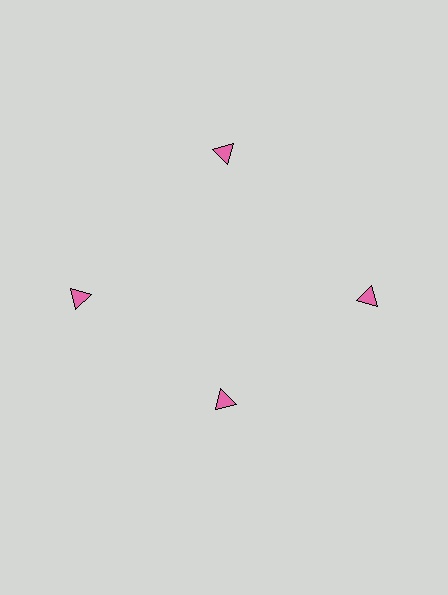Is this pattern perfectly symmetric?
No. The 4 pink triangles are arranged in a ring, but one element near the 6 o'clock position is pulled inward toward the center, breaking the 4-fold rotational symmetry.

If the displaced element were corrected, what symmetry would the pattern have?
It would have 4-fold rotational symmetry — the pattern would map onto itself every 90 degrees.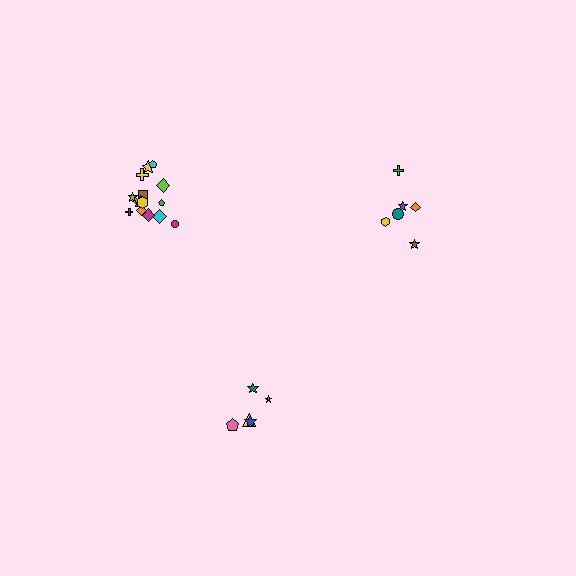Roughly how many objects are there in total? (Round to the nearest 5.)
Roughly 25 objects in total.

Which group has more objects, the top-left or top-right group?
The top-left group.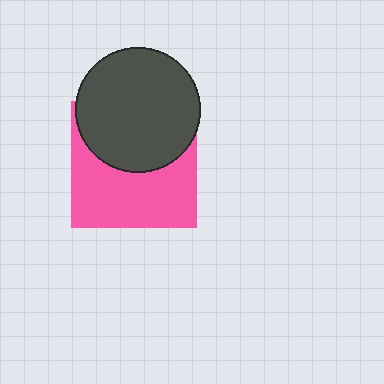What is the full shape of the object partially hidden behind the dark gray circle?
The partially hidden object is a pink square.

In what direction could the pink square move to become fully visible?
The pink square could move down. That would shift it out from behind the dark gray circle entirely.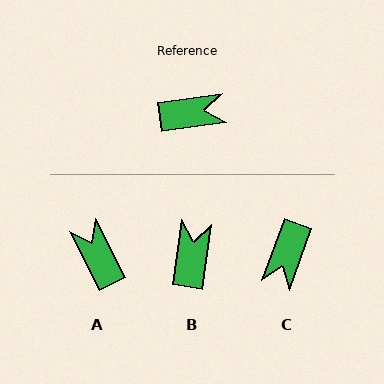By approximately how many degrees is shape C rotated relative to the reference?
Approximately 119 degrees clockwise.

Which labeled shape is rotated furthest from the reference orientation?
C, about 119 degrees away.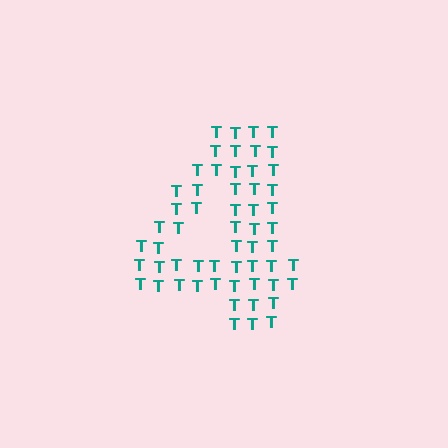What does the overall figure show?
The overall figure shows the digit 4.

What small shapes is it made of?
It is made of small letter T's.